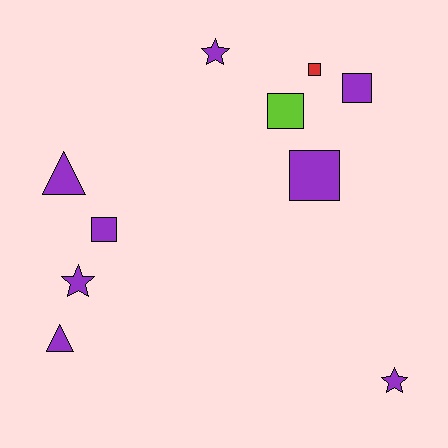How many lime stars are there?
There are no lime stars.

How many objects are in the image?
There are 10 objects.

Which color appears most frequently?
Purple, with 8 objects.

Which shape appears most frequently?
Square, with 5 objects.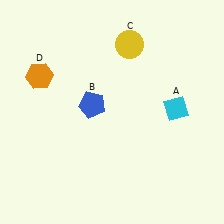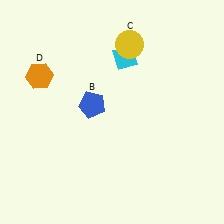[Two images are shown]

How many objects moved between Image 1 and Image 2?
1 object moved between the two images.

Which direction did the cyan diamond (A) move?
The cyan diamond (A) moved left.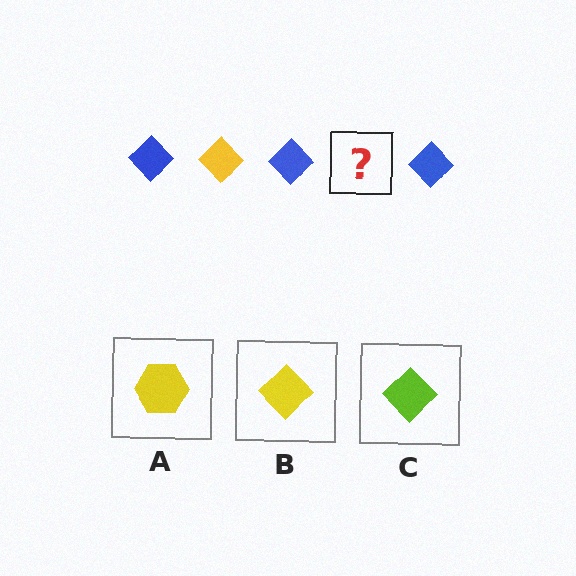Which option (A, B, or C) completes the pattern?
B.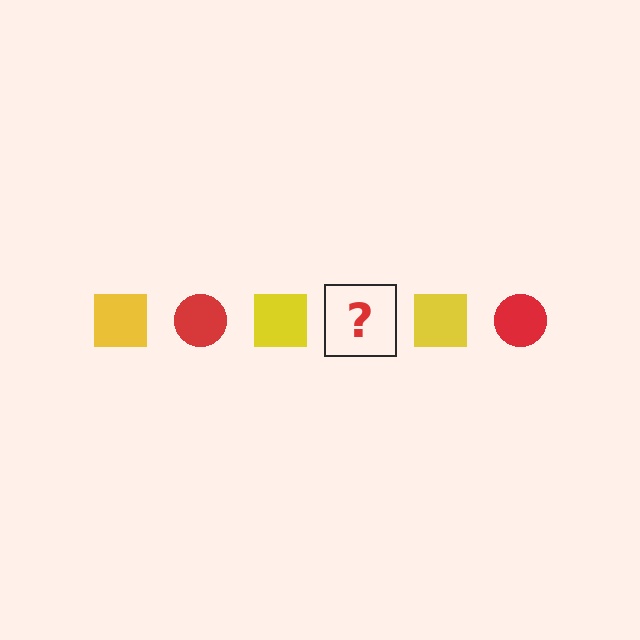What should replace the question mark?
The question mark should be replaced with a red circle.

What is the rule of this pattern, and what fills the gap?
The rule is that the pattern alternates between yellow square and red circle. The gap should be filled with a red circle.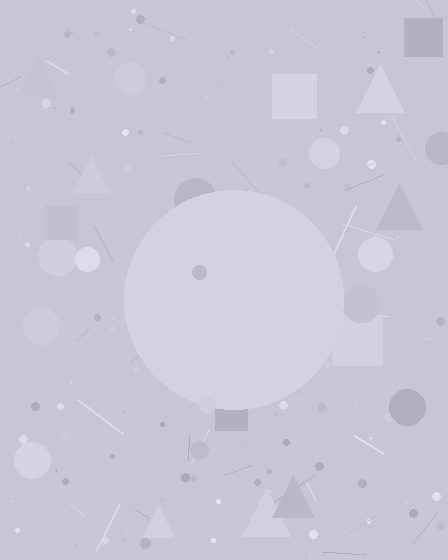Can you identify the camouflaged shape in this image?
The camouflaged shape is a circle.